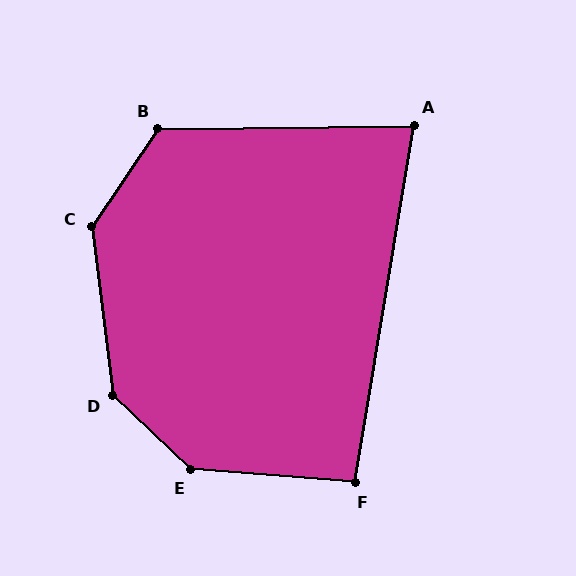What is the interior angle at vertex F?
Approximately 95 degrees (approximately right).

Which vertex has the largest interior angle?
E, at approximately 141 degrees.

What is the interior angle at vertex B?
Approximately 125 degrees (obtuse).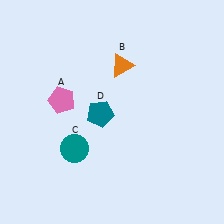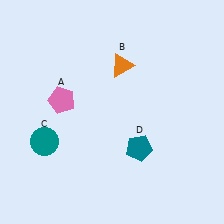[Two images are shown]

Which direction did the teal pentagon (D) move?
The teal pentagon (D) moved right.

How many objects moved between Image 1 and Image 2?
2 objects moved between the two images.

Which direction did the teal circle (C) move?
The teal circle (C) moved left.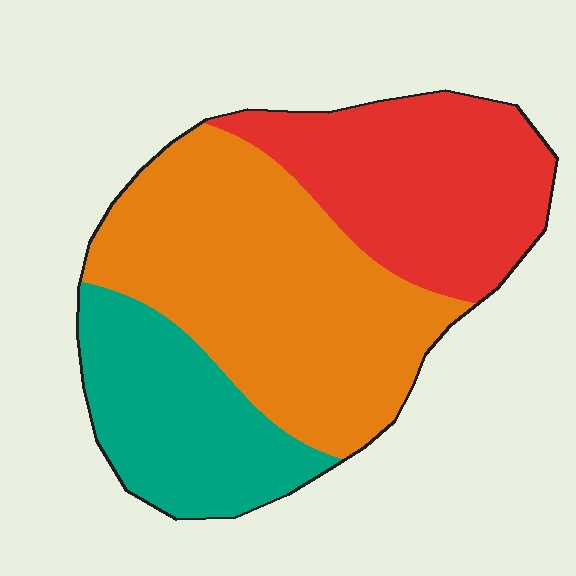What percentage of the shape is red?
Red covers 30% of the shape.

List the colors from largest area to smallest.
From largest to smallest: orange, red, teal.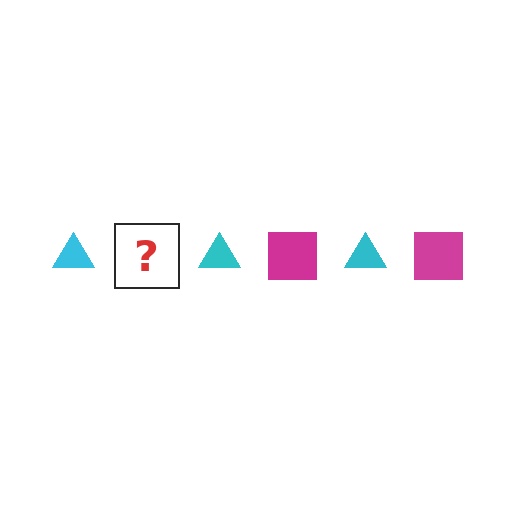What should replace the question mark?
The question mark should be replaced with a magenta square.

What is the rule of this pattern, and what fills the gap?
The rule is that the pattern alternates between cyan triangle and magenta square. The gap should be filled with a magenta square.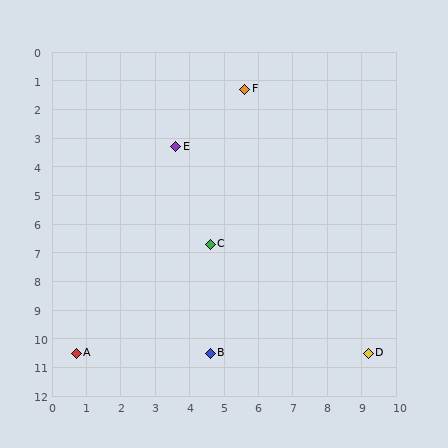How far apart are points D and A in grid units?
Points D and A are about 8.5 grid units apart.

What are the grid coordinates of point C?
Point C is at approximately (4.6, 6.7).